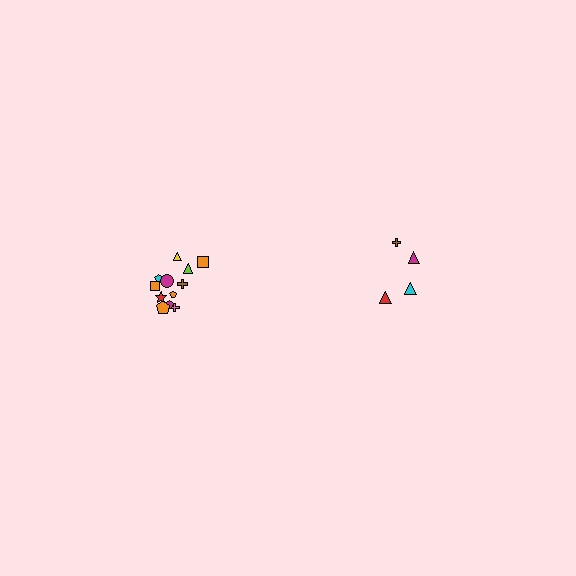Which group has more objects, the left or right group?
The left group.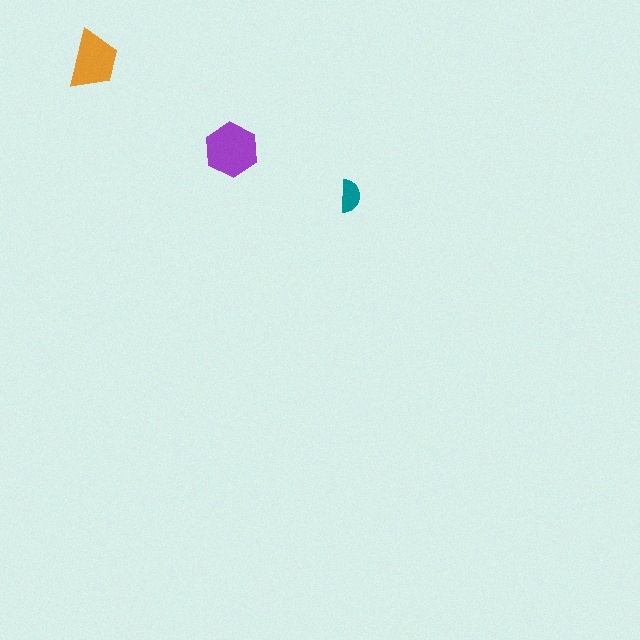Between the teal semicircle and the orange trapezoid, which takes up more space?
The orange trapezoid.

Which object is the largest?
The purple hexagon.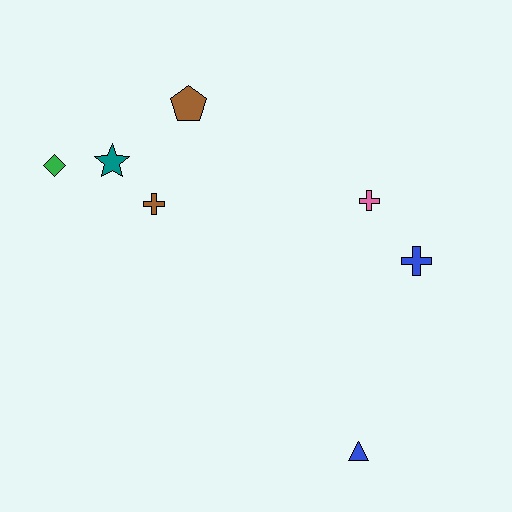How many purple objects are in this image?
There are no purple objects.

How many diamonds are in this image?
There is 1 diamond.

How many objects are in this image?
There are 7 objects.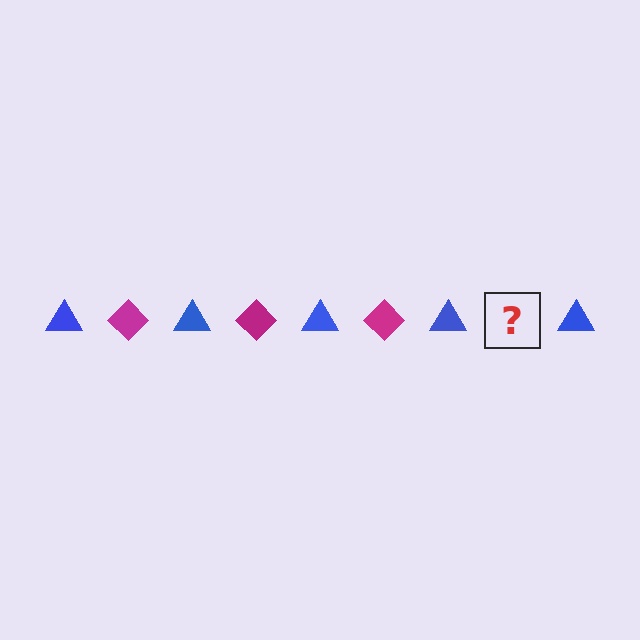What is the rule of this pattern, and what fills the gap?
The rule is that the pattern alternates between blue triangle and magenta diamond. The gap should be filled with a magenta diamond.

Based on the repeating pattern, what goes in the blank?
The blank should be a magenta diamond.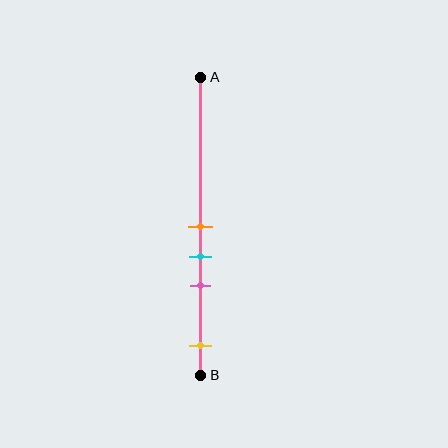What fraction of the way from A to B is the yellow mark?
The yellow mark is approximately 90% (0.9) of the way from A to B.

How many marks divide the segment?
There are 4 marks dividing the segment.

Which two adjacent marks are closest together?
The orange and cyan marks are the closest adjacent pair.